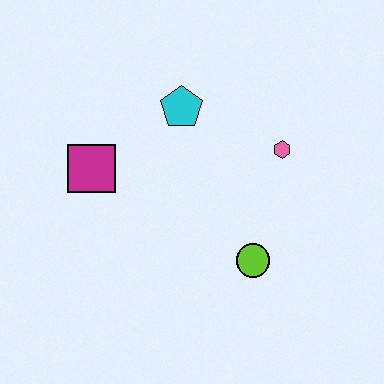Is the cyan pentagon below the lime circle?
No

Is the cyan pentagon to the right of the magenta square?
Yes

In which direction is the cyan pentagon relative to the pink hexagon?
The cyan pentagon is to the left of the pink hexagon.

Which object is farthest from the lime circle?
The magenta square is farthest from the lime circle.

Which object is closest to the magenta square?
The cyan pentagon is closest to the magenta square.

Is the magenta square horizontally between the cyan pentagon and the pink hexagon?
No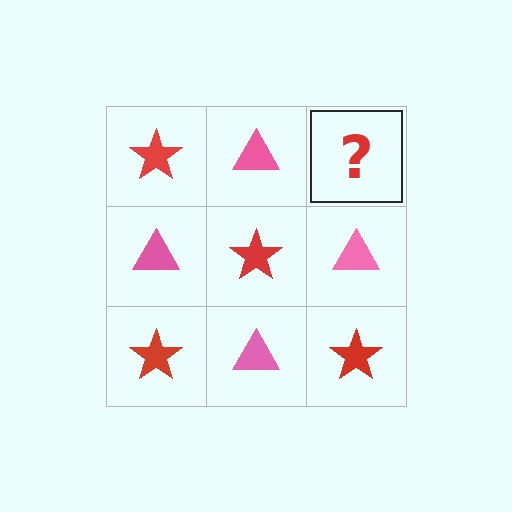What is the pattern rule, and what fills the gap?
The rule is that it alternates red star and pink triangle in a checkerboard pattern. The gap should be filled with a red star.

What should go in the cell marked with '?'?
The missing cell should contain a red star.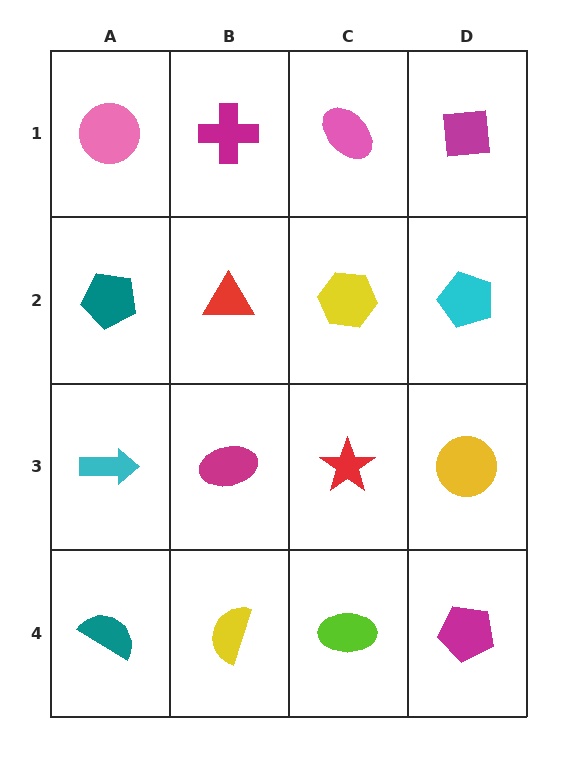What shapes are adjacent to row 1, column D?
A cyan pentagon (row 2, column D), a pink ellipse (row 1, column C).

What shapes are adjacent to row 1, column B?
A red triangle (row 2, column B), a pink circle (row 1, column A), a pink ellipse (row 1, column C).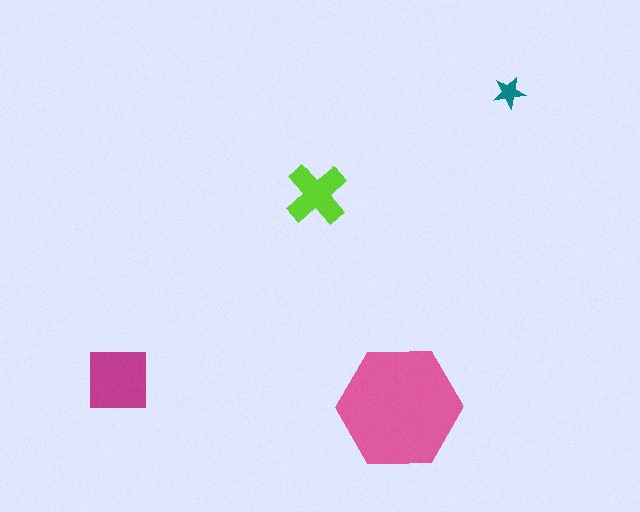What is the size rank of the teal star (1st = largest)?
4th.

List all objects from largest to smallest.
The pink hexagon, the magenta square, the lime cross, the teal star.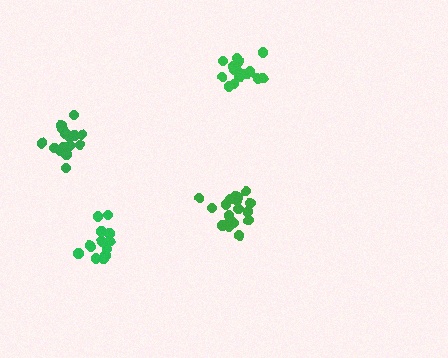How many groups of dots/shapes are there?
There are 4 groups.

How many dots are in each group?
Group 1: 17 dots, Group 2: 19 dots, Group 3: 13 dots, Group 4: 15 dots (64 total).